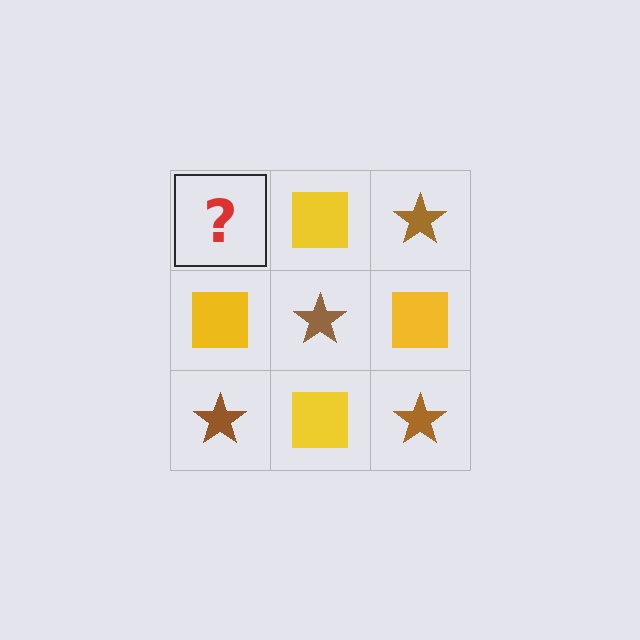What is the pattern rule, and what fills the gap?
The rule is that it alternates brown star and yellow square in a checkerboard pattern. The gap should be filled with a brown star.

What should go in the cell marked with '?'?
The missing cell should contain a brown star.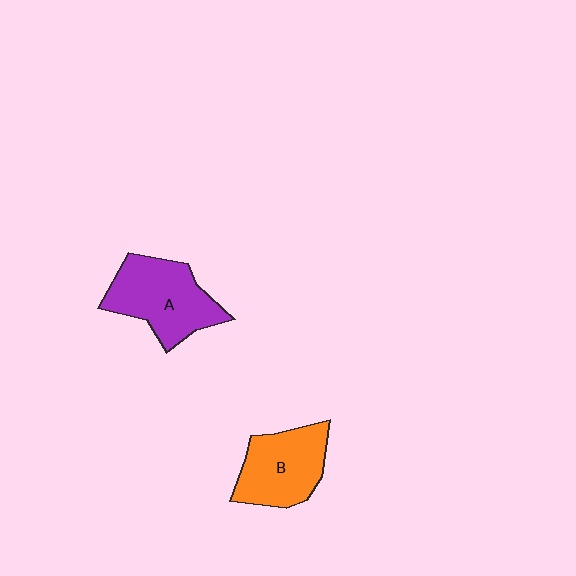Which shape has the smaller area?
Shape B (orange).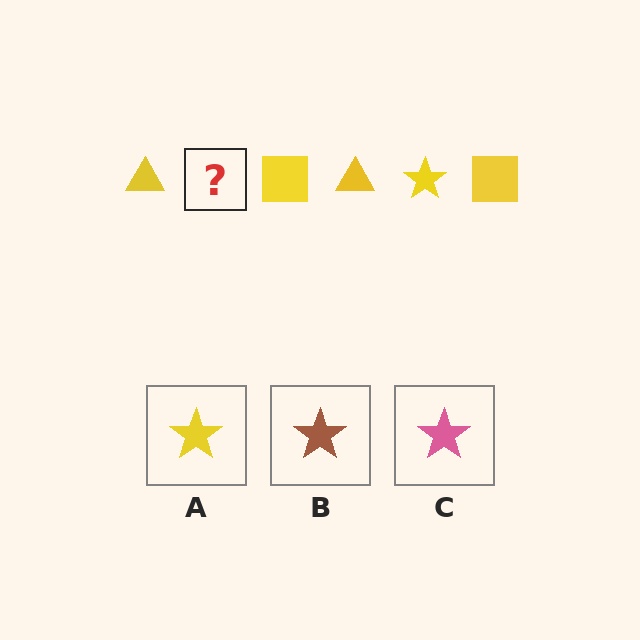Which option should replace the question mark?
Option A.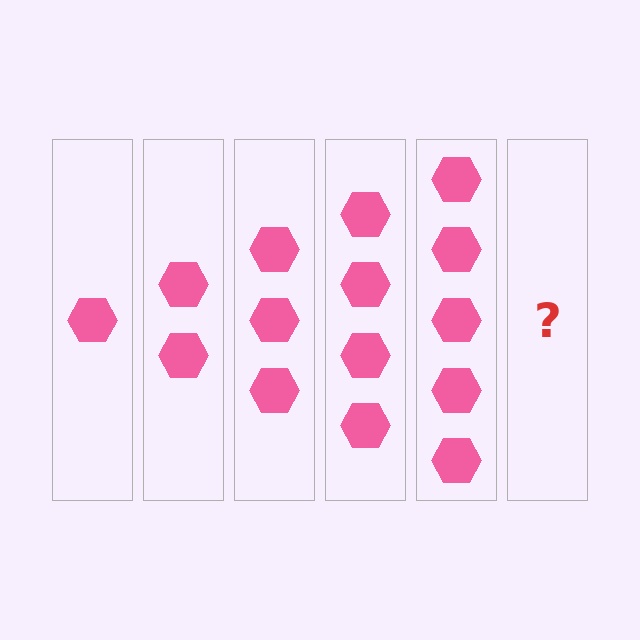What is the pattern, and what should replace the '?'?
The pattern is that each step adds one more hexagon. The '?' should be 6 hexagons.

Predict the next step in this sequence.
The next step is 6 hexagons.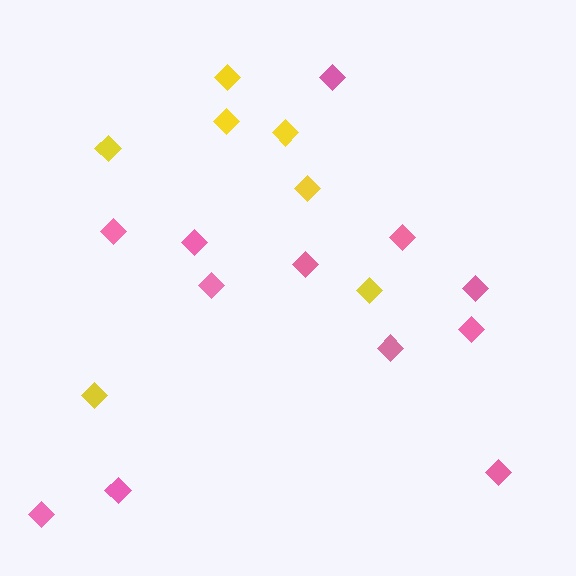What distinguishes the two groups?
There are 2 groups: one group of pink diamonds (12) and one group of yellow diamonds (7).